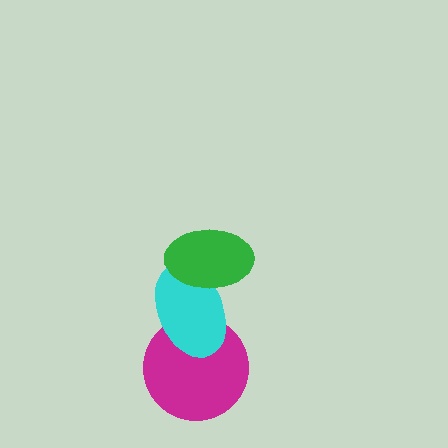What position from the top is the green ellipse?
The green ellipse is 1st from the top.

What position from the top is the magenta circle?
The magenta circle is 3rd from the top.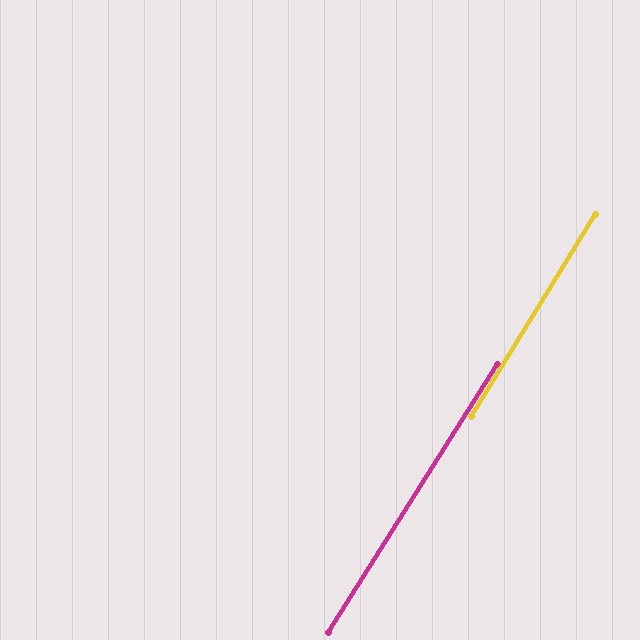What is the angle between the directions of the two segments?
Approximately 1 degree.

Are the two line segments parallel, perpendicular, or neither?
Parallel — their directions differ by only 0.5°.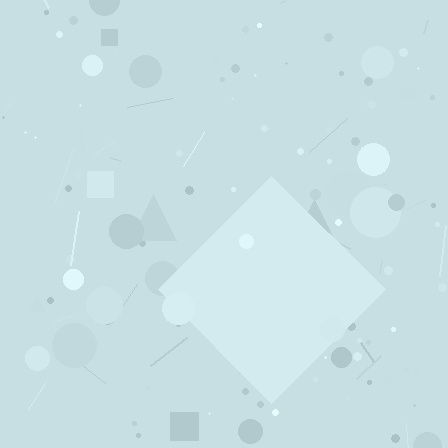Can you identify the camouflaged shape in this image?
The camouflaged shape is a diamond.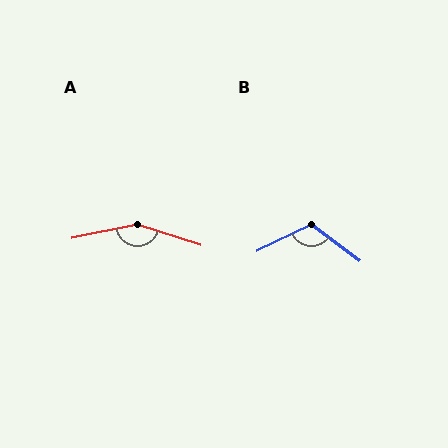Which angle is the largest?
A, at approximately 150 degrees.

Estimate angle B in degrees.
Approximately 117 degrees.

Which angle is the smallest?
B, at approximately 117 degrees.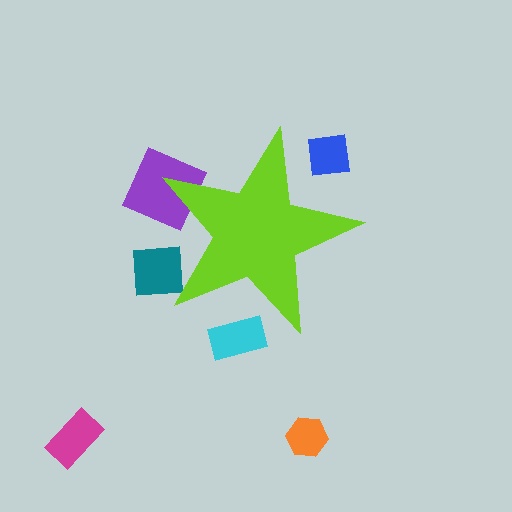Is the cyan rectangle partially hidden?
Yes, the cyan rectangle is partially hidden behind the lime star.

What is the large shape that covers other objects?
A lime star.